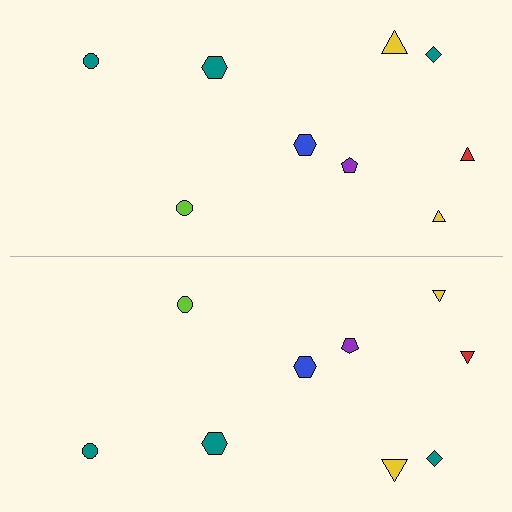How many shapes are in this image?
There are 18 shapes in this image.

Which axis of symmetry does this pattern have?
The pattern has a horizontal axis of symmetry running through the center of the image.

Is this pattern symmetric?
Yes, this pattern has bilateral (reflection) symmetry.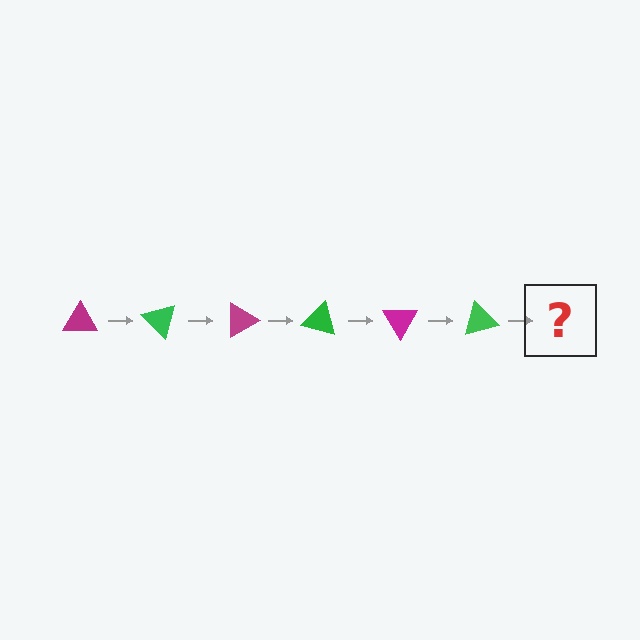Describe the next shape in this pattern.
It should be a magenta triangle, rotated 270 degrees from the start.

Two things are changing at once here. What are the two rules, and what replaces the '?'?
The two rules are that it rotates 45 degrees each step and the color cycles through magenta and green. The '?' should be a magenta triangle, rotated 270 degrees from the start.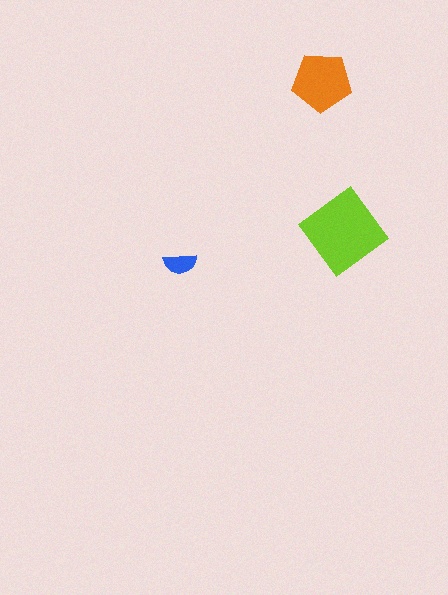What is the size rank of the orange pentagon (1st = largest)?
2nd.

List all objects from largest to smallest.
The lime diamond, the orange pentagon, the blue semicircle.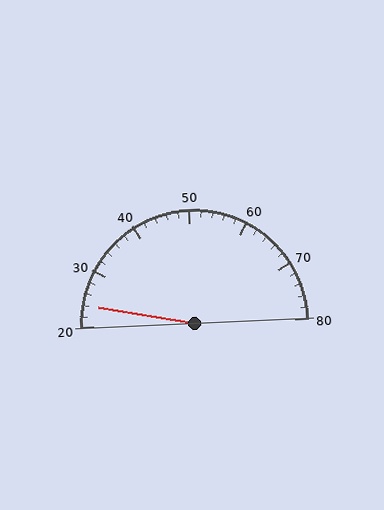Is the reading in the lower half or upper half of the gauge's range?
The reading is in the lower half of the range (20 to 80).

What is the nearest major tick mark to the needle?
The nearest major tick mark is 20.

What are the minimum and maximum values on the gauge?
The gauge ranges from 20 to 80.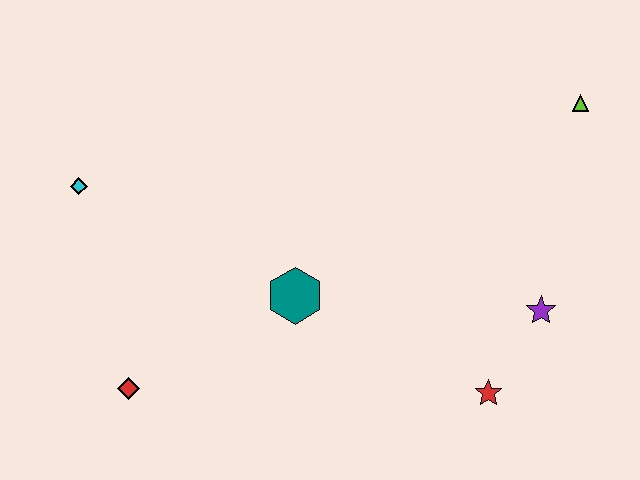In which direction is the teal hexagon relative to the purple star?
The teal hexagon is to the left of the purple star.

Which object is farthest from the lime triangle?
The red diamond is farthest from the lime triangle.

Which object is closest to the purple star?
The red star is closest to the purple star.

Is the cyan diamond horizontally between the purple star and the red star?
No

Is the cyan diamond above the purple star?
Yes